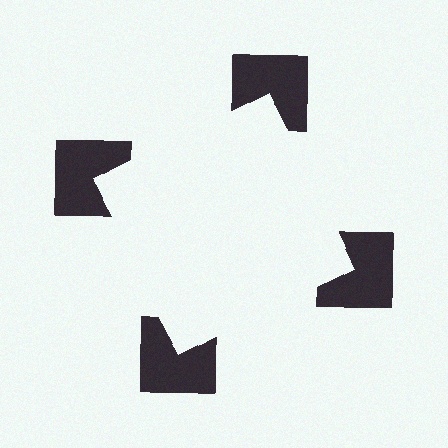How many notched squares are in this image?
There are 4 — one at each vertex of the illusory square.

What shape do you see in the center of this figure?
An illusory square — its edges are inferred from the aligned wedge cuts in the notched squares, not physically drawn.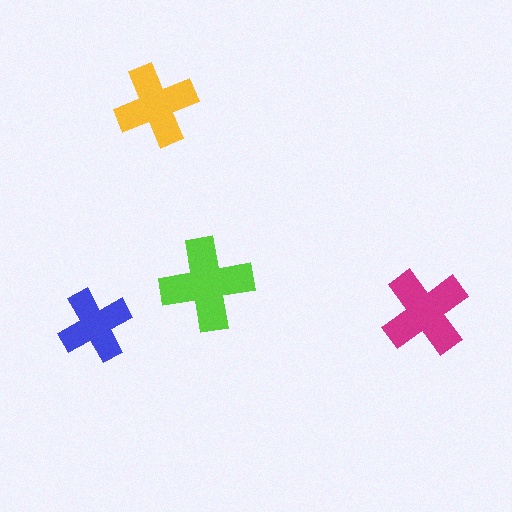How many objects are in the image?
There are 4 objects in the image.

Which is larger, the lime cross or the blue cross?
The lime one.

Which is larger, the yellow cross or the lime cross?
The lime one.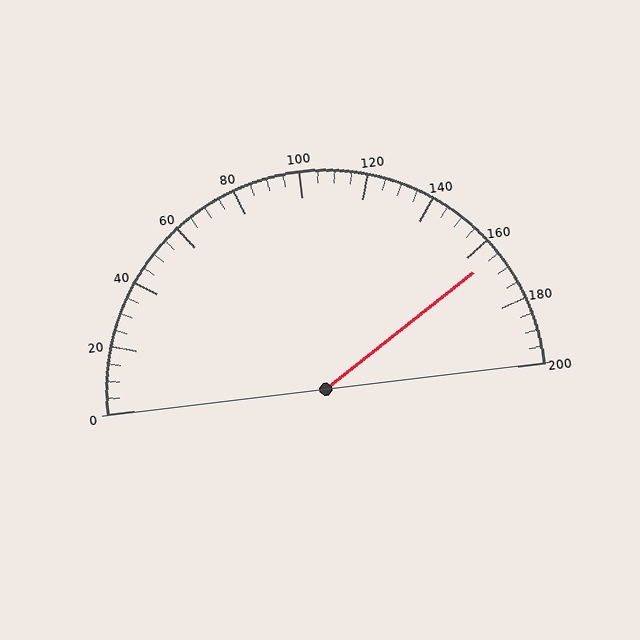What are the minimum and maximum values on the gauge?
The gauge ranges from 0 to 200.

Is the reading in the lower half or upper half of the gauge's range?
The reading is in the upper half of the range (0 to 200).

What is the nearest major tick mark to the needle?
The nearest major tick mark is 160.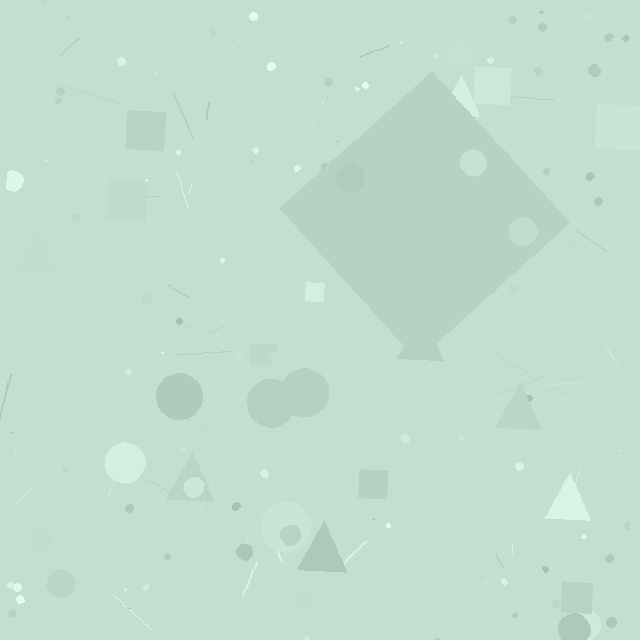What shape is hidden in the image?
A diamond is hidden in the image.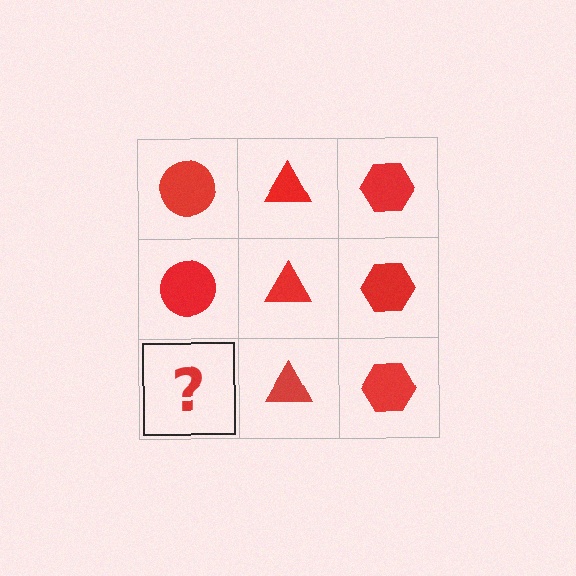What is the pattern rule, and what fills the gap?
The rule is that each column has a consistent shape. The gap should be filled with a red circle.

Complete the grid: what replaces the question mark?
The question mark should be replaced with a red circle.